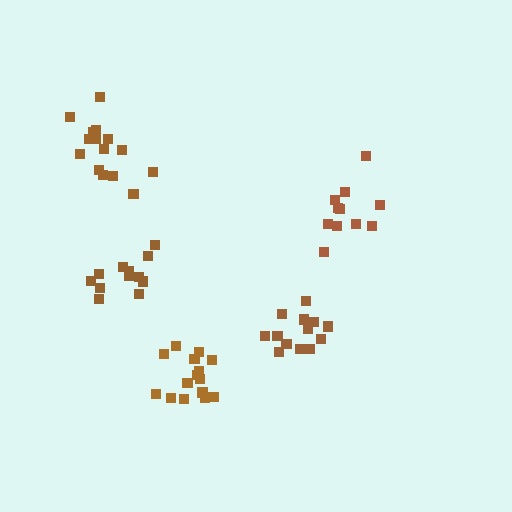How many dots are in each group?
Group 1: 13 dots, Group 2: 12 dots, Group 3: 16 dots, Group 4: 15 dots, Group 5: 11 dots (67 total).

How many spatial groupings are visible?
There are 5 spatial groupings.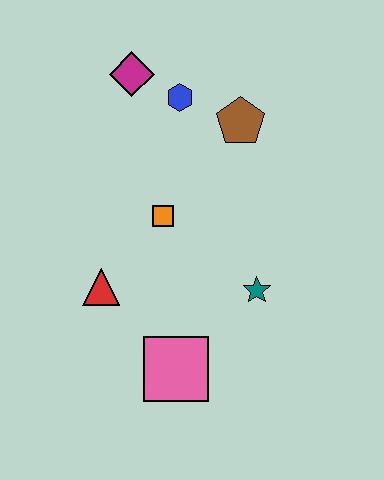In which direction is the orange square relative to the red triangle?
The orange square is above the red triangle.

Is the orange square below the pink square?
No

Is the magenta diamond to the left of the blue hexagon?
Yes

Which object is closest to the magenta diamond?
The blue hexagon is closest to the magenta diamond.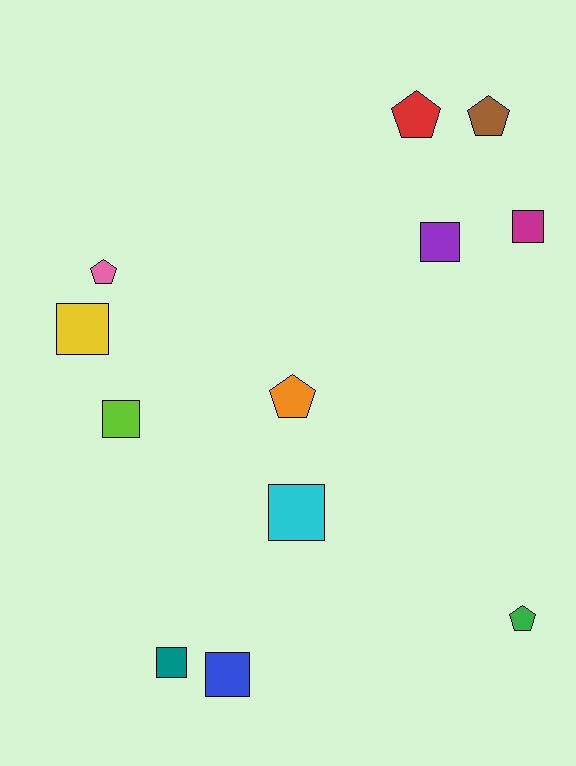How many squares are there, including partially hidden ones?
There are 7 squares.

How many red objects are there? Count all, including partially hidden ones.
There is 1 red object.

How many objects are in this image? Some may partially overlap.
There are 12 objects.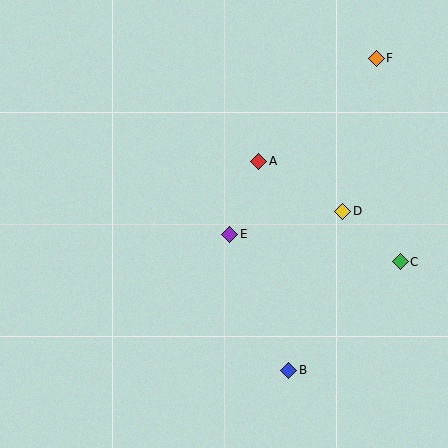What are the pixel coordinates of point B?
Point B is at (289, 370).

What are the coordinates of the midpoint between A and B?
The midpoint between A and B is at (274, 266).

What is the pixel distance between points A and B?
The distance between A and B is 211 pixels.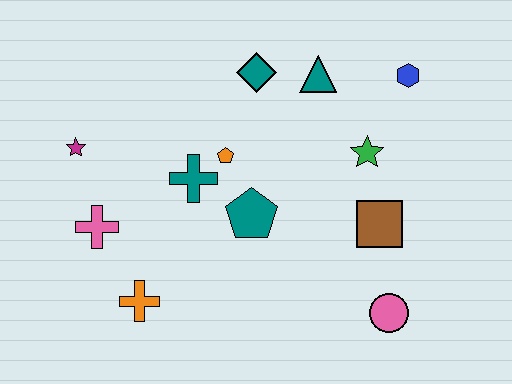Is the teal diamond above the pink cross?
Yes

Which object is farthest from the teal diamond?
The pink circle is farthest from the teal diamond.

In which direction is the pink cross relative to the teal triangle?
The pink cross is to the left of the teal triangle.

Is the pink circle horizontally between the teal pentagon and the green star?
No